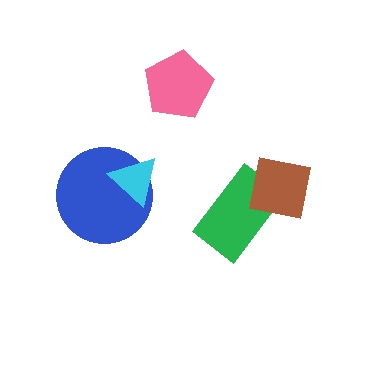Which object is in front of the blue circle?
The cyan triangle is in front of the blue circle.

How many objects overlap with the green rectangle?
1 object overlaps with the green rectangle.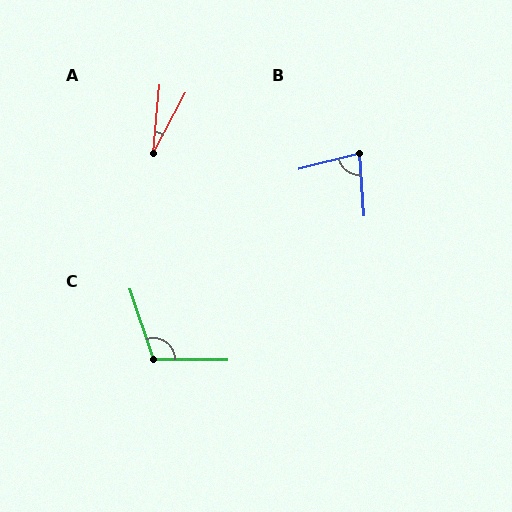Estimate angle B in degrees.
Approximately 80 degrees.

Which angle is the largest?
C, at approximately 108 degrees.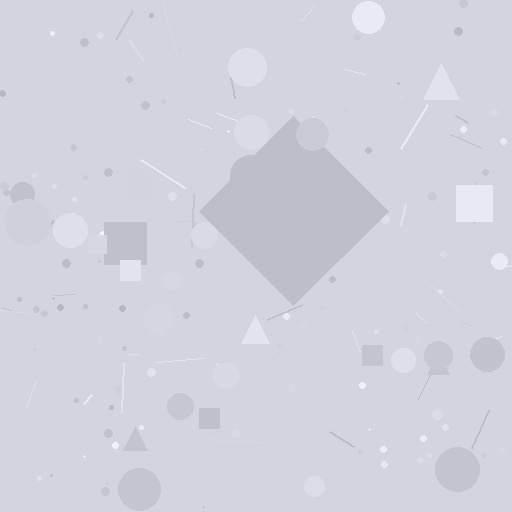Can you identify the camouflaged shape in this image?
The camouflaged shape is a diamond.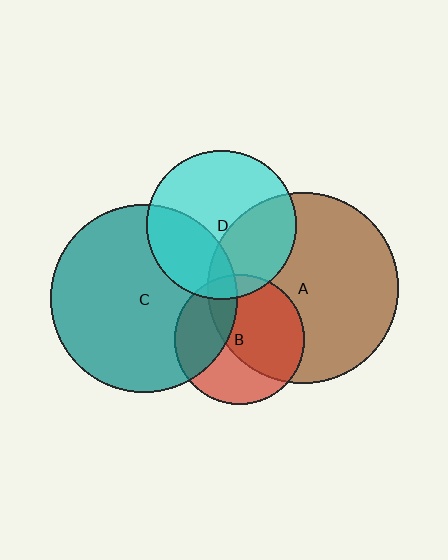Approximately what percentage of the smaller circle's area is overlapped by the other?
Approximately 35%.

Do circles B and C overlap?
Yes.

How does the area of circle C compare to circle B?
Approximately 2.1 times.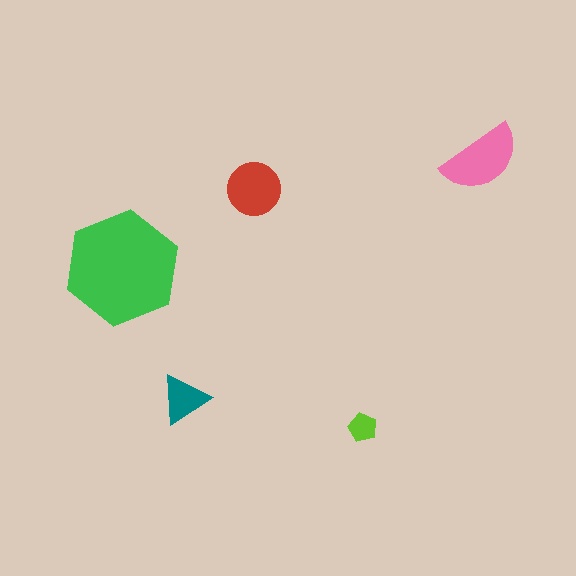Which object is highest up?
The pink semicircle is topmost.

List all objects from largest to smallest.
The green hexagon, the pink semicircle, the red circle, the teal triangle, the lime pentagon.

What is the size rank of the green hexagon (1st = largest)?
1st.